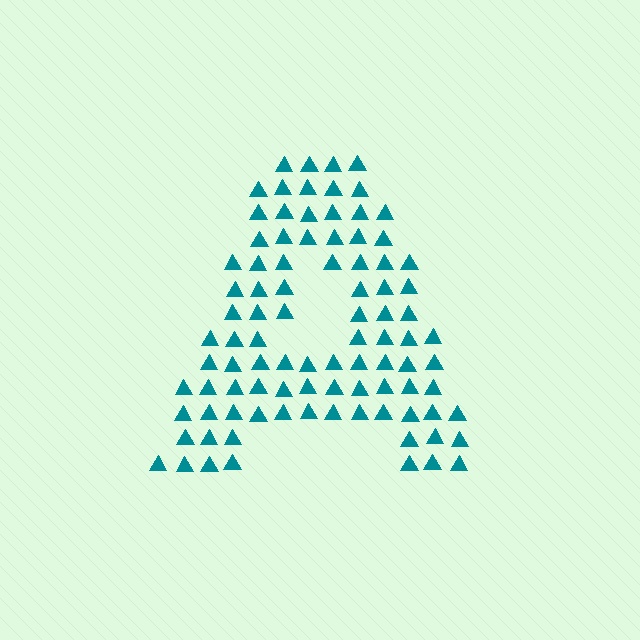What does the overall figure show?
The overall figure shows the letter A.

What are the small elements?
The small elements are triangles.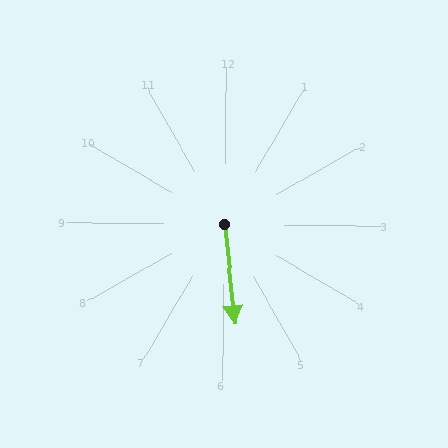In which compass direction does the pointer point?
South.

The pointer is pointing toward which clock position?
Roughly 6 o'clock.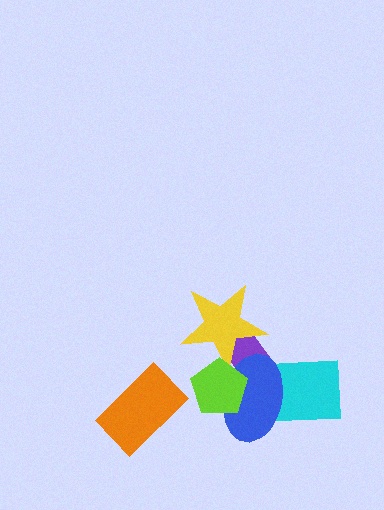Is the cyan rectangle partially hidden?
Yes, it is partially covered by another shape.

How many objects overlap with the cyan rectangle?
2 objects overlap with the cyan rectangle.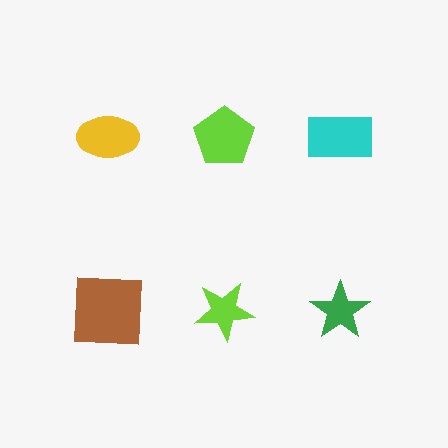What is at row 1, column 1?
A yellow ellipse.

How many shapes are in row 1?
3 shapes.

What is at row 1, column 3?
A cyan rectangle.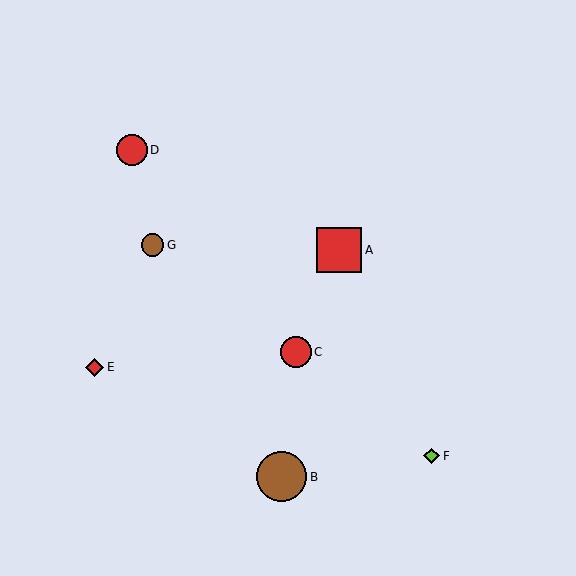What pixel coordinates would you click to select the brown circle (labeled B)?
Click at (282, 477) to select the brown circle B.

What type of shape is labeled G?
Shape G is a brown circle.